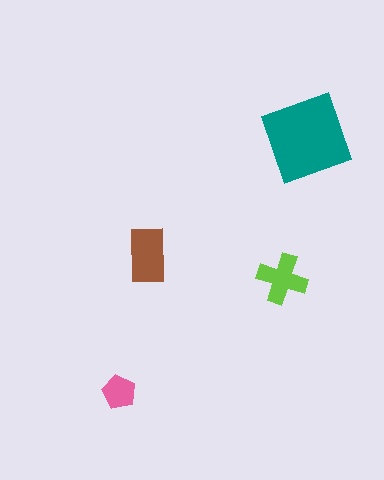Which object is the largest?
The teal square.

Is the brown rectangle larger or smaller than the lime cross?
Larger.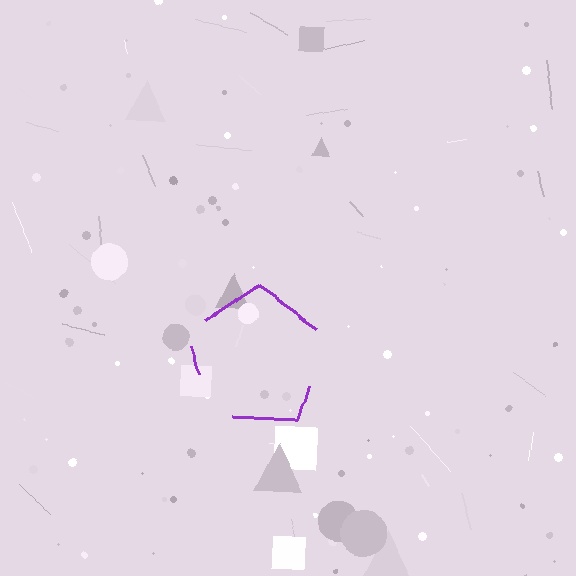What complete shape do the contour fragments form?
The contour fragments form a pentagon.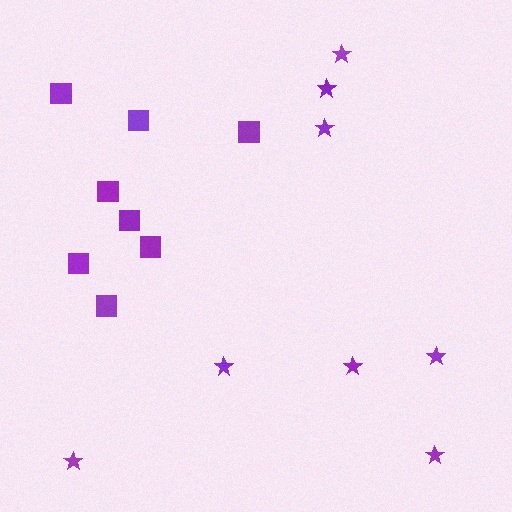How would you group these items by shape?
There are 2 groups: one group of stars (8) and one group of squares (8).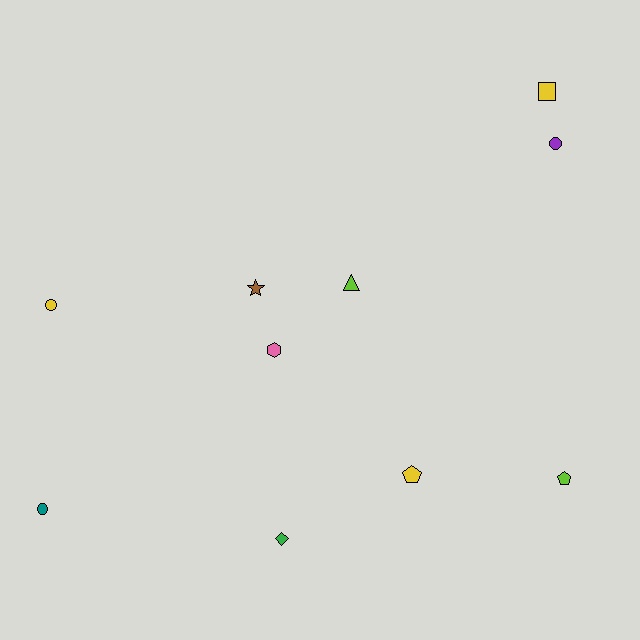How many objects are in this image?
There are 10 objects.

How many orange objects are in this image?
There are no orange objects.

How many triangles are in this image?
There is 1 triangle.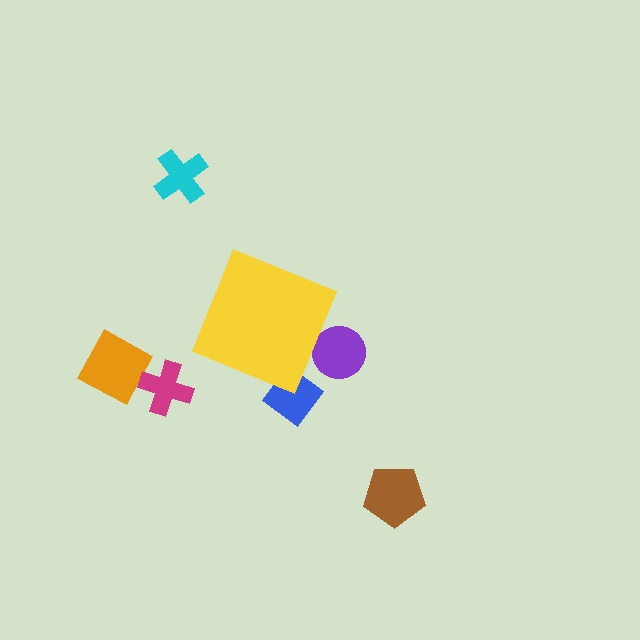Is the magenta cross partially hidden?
No, the magenta cross is fully visible.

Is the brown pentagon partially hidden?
No, the brown pentagon is fully visible.